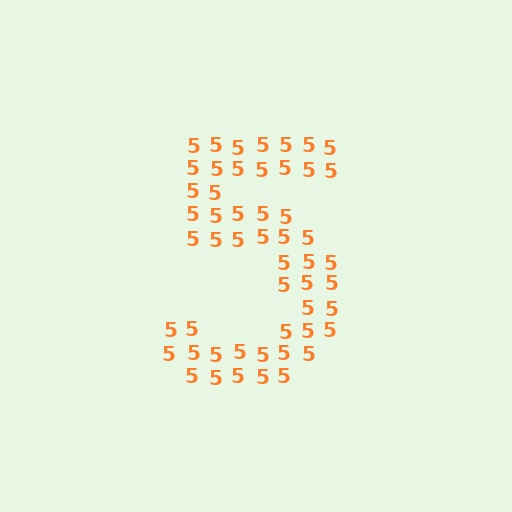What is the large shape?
The large shape is the digit 5.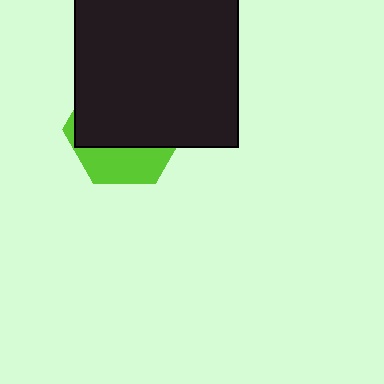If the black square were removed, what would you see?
You would see the complete lime hexagon.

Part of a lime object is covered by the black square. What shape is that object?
It is a hexagon.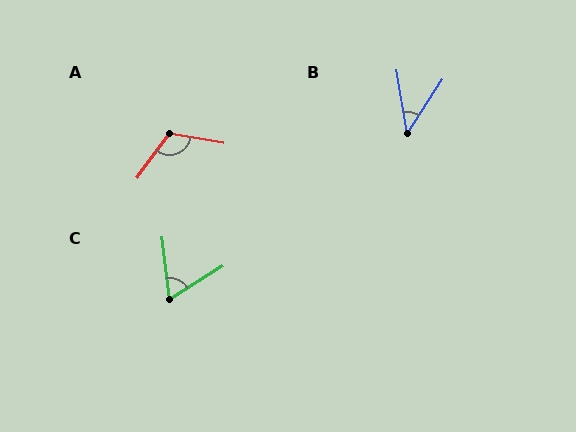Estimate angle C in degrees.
Approximately 65 degrees.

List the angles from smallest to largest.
B (43°), C (65°), A (117°).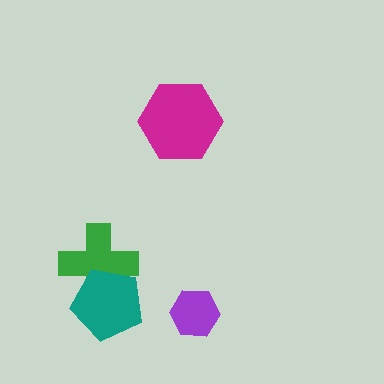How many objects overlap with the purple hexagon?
0 objects overlap with the purple hexagon.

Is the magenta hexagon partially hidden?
No, no other shape covers it.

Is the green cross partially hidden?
Yes, it is partially covered by another shape.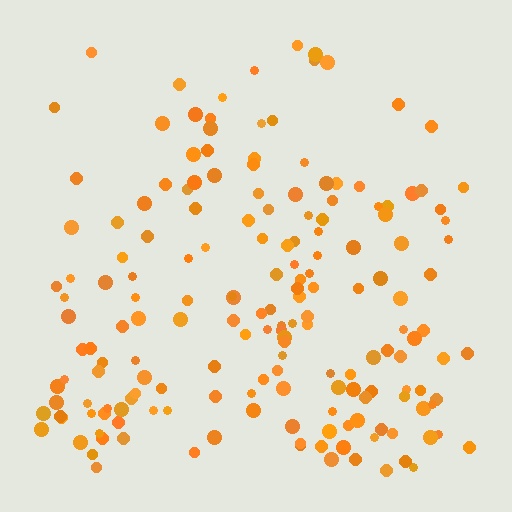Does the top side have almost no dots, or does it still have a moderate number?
Still a moderate number, just noticeably fewer than the bottom.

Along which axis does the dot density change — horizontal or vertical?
Vertical.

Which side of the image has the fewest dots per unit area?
The top.